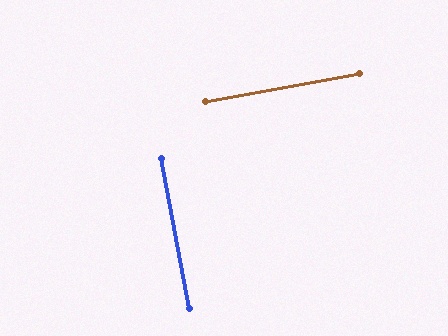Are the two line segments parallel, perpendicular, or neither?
Perpendicular — they meet at approximately 89°.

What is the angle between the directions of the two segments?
Approximately 89 degrees.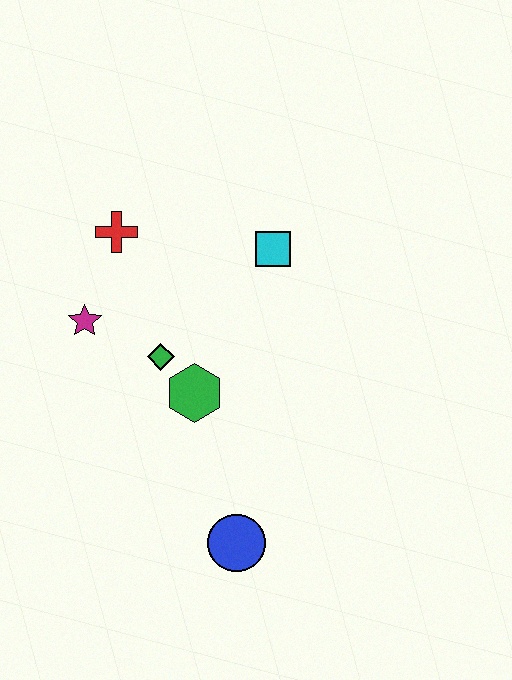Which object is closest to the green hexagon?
The green diamond is closest to the green hexagon.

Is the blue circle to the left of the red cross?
No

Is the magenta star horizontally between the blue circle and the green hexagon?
No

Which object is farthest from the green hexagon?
The red cross is farthest from the green hexagon.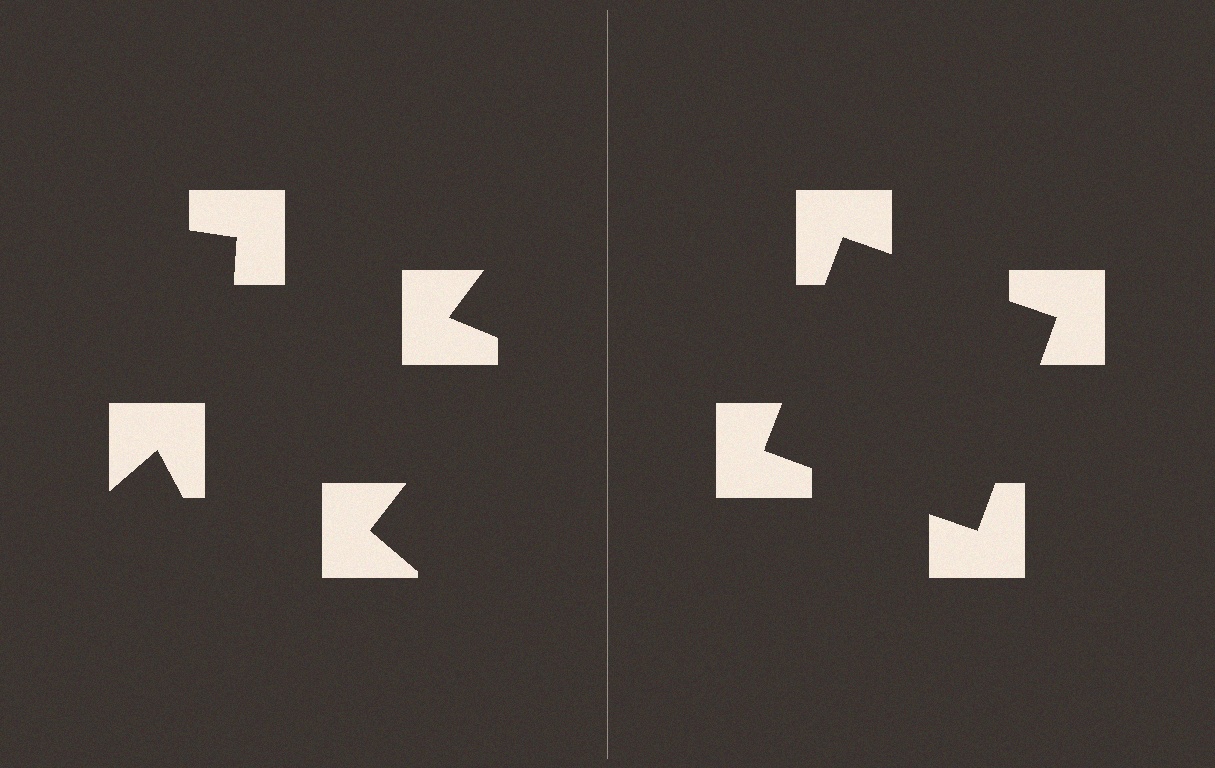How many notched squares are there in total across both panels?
8 — 4 on each side.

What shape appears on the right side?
An illusory square.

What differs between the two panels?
The notched squares are positioned identically on both sides; only the wedge orientations differ. On the right they align to a square; on the left they are misaligned.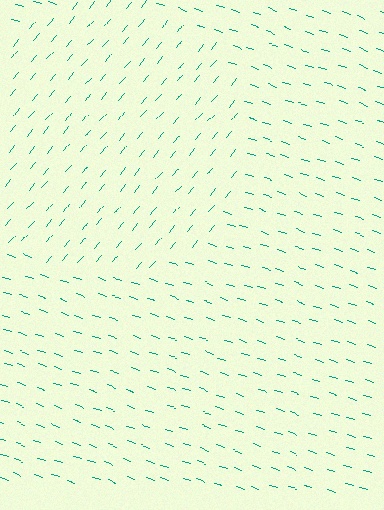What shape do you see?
I see a circle.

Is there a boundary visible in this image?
Yes, there is a texture boundary formed by a change in line orientation.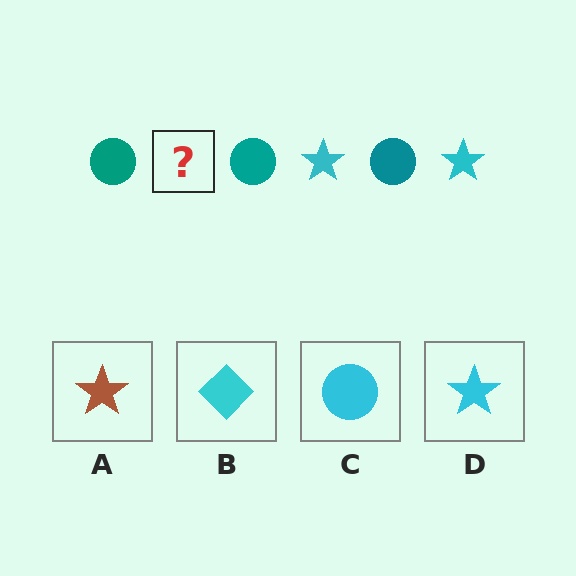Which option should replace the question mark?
Option D.